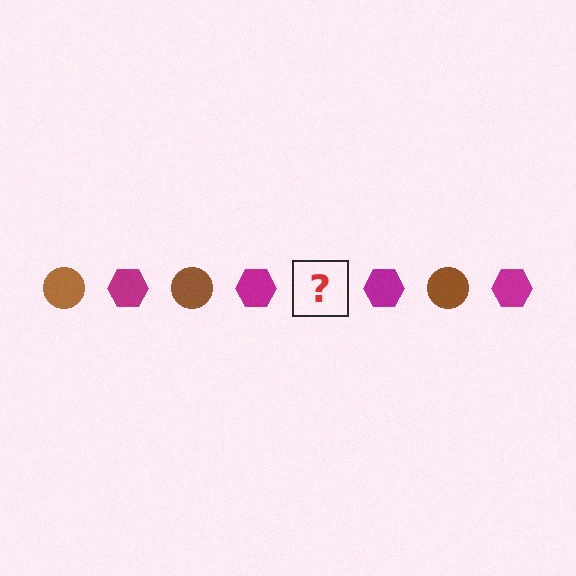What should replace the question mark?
The question mark should be replaced with a brown circle.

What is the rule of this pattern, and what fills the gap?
The rule is that the pattern alternates between brown circle and magenta hexagon. The gap should be filled with a brown circle.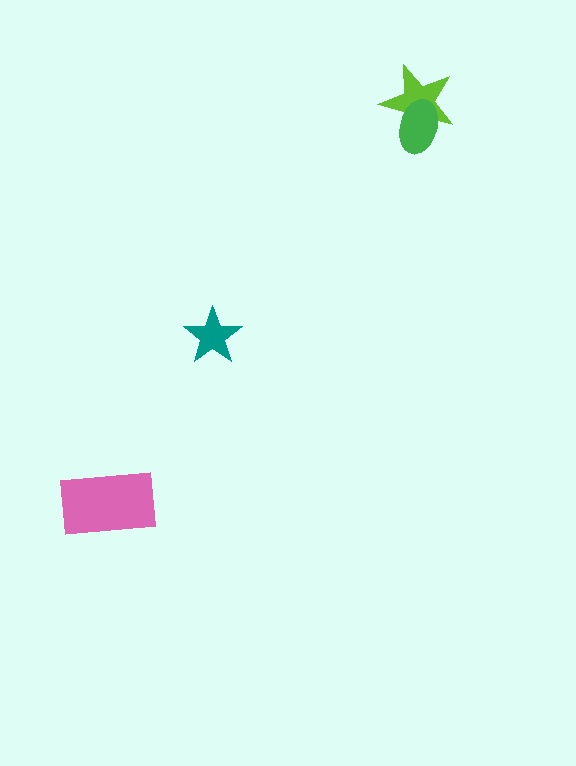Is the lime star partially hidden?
Yes, it is partially covered by another shape.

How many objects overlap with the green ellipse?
1 object overlaps with the green ellipse.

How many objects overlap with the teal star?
0 objects overlap with the teal star.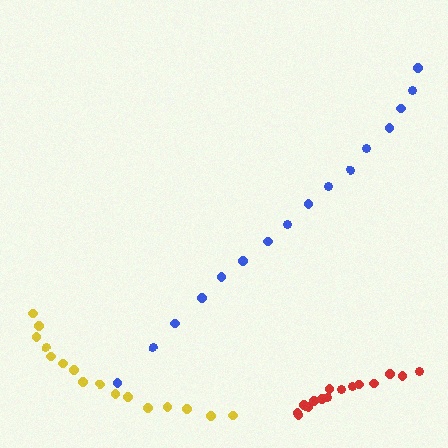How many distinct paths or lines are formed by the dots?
There are 3 distinct paths.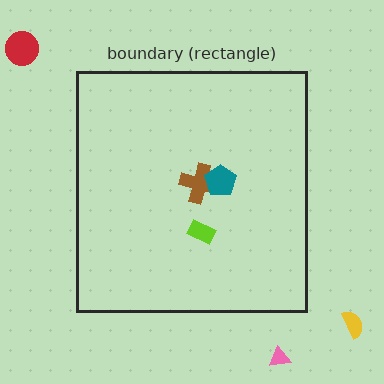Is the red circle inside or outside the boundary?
Outside.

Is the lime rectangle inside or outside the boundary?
Inside.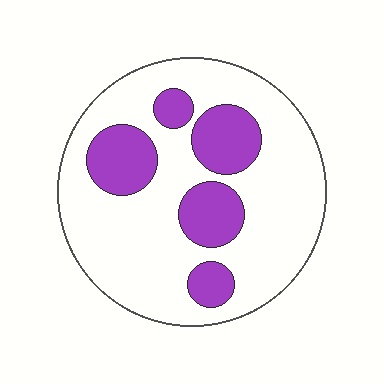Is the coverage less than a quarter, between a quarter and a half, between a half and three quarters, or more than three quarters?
Between a quarter and a half.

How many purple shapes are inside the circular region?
5.